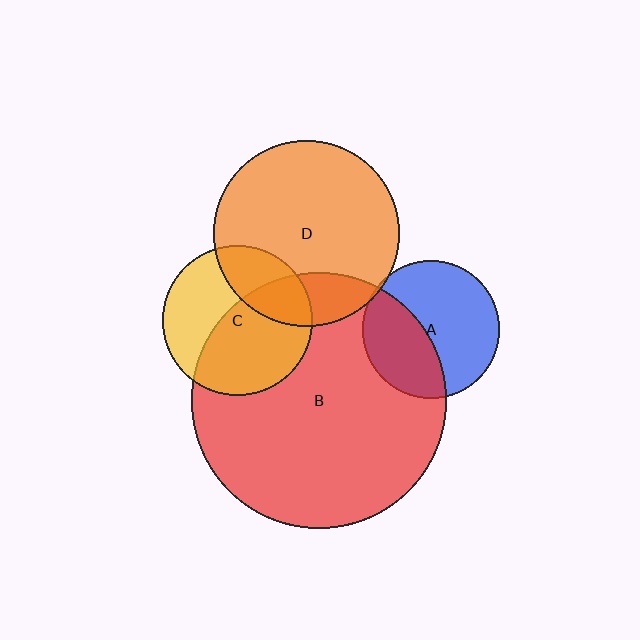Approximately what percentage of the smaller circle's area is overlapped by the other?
Approximately 20%.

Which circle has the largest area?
Circle B (red).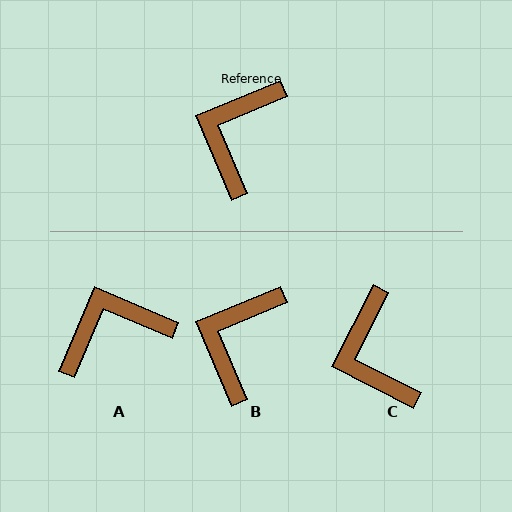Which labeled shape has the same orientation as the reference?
B.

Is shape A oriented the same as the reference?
No, it is off by about 45 degrees.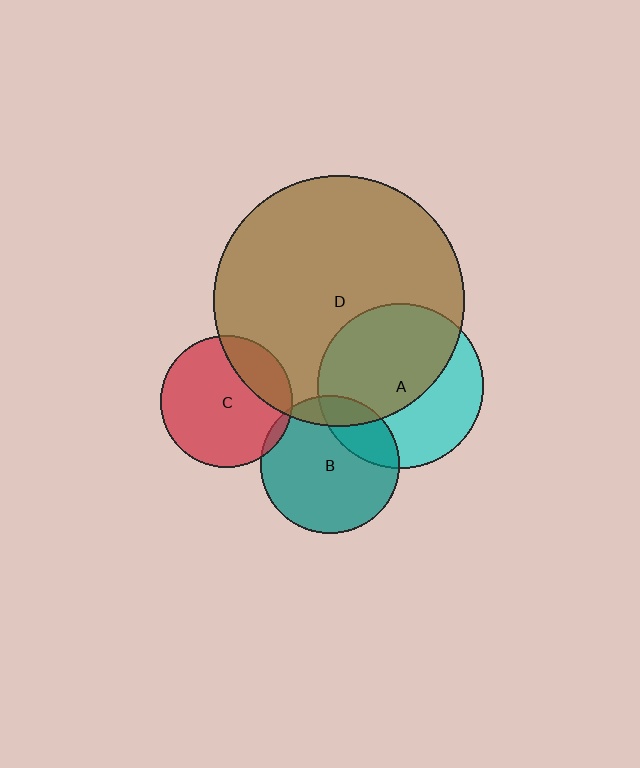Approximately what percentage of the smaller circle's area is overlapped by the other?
Approximately 60%.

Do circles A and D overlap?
Yes.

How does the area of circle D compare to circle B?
Approximately 3.3 times.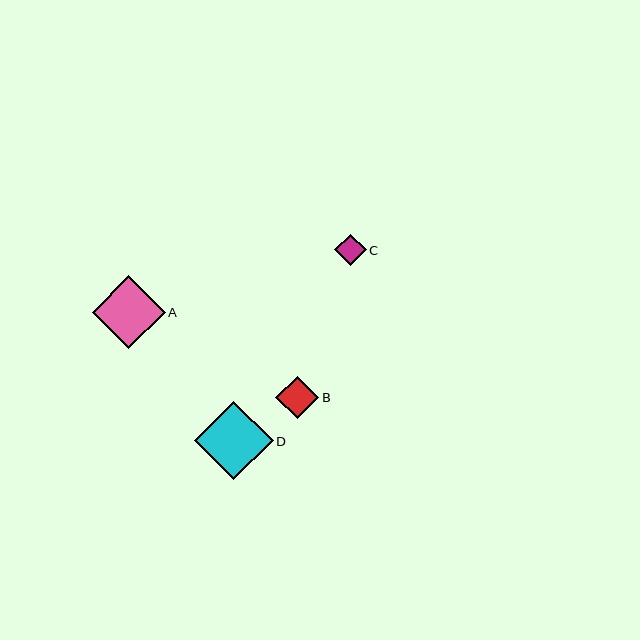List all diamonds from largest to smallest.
From largest to smallest: D, A, B, C.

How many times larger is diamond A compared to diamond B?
Diamond A is approximately 1.7 times the size of diamond B.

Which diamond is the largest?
Diamond D is the largest with a size of approximately 79 pixels.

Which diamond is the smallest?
Diamond C is the smallest with a size of approximately 31 pixels.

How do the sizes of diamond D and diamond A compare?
Diamond D and diamond A are approximately the same size.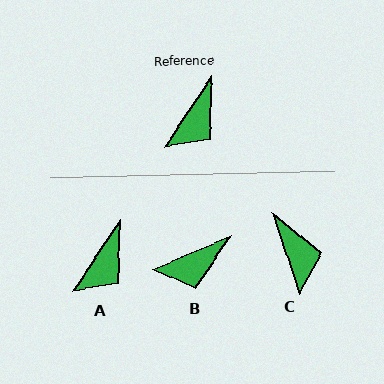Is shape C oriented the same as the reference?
No, it is off by about 52 degrees.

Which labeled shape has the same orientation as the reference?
A.